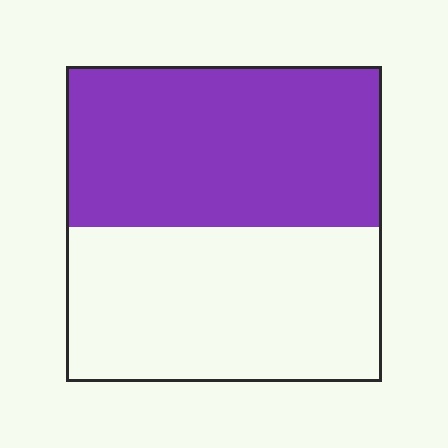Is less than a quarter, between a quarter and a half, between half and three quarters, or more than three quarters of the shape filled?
Between half and three quarters.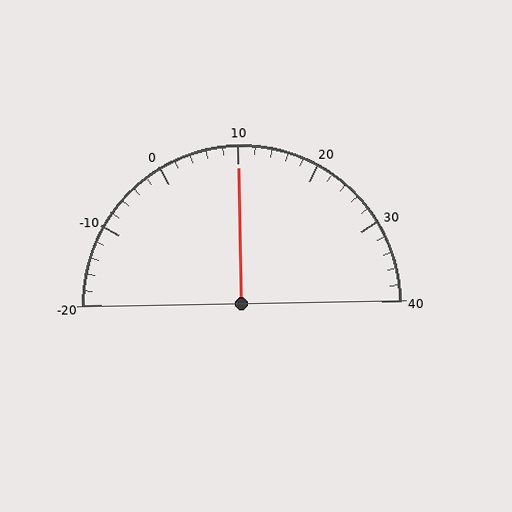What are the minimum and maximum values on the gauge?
The gauge ranges from -20 to 40.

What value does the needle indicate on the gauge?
The needle indicates approximately 10.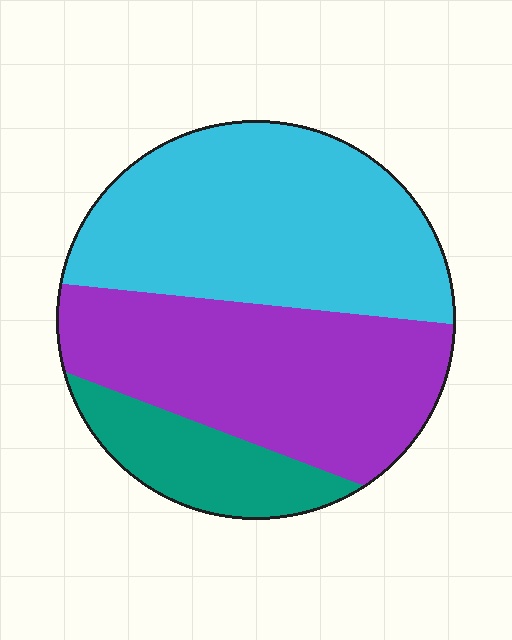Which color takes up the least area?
Teal, at roughly 15%.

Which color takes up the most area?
Cyan, at roughly 45%.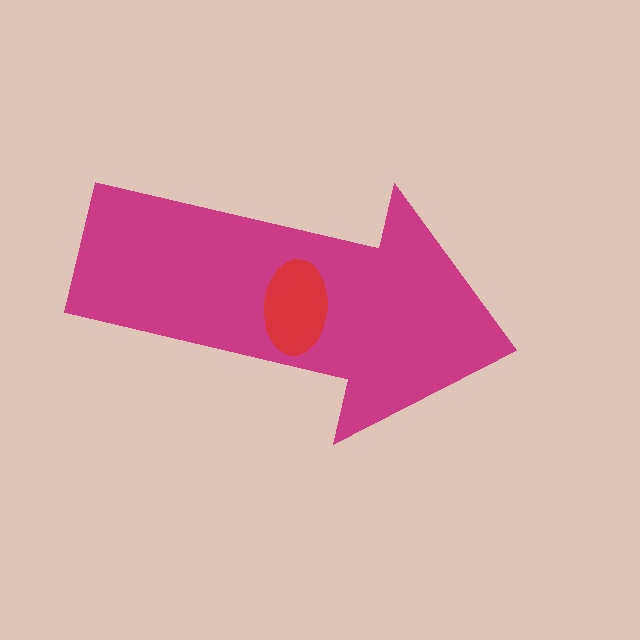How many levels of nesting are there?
2.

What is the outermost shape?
The magenta arrow.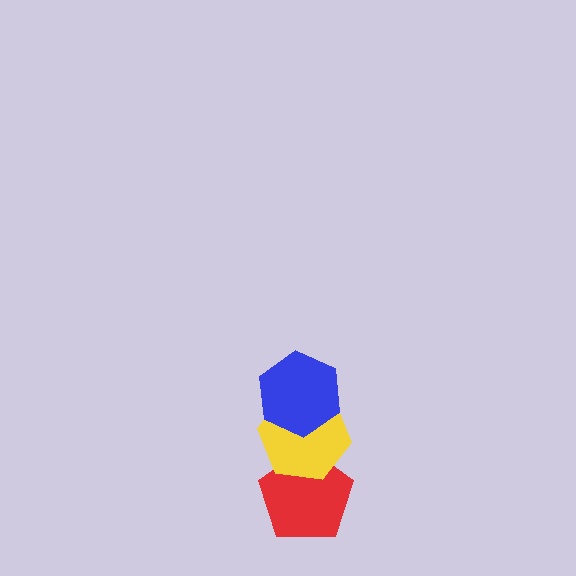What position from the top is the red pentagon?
The red pentagon is 3rd from the top.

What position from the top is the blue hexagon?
The blue hexagon is 1st from the top.